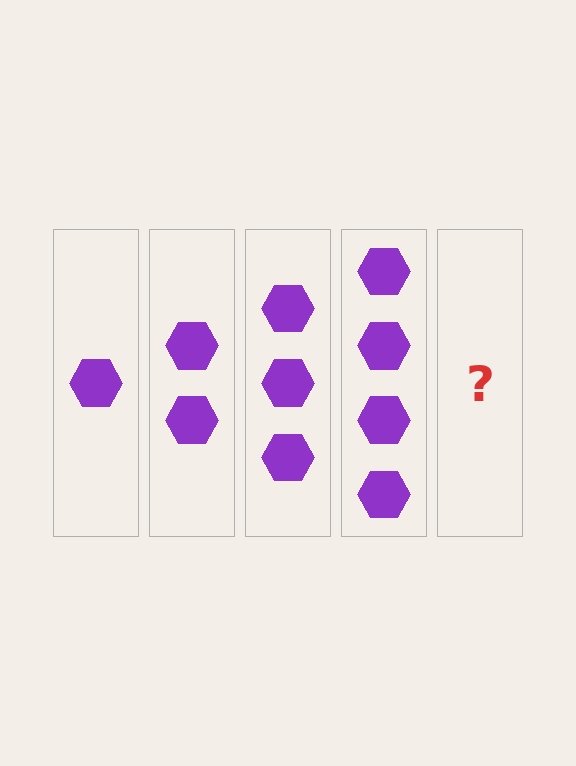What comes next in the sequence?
The next element should be 5 hexagons.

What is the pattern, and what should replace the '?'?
The pattern is that each step adds one more hexagon. The '?' should be 5 hexagons.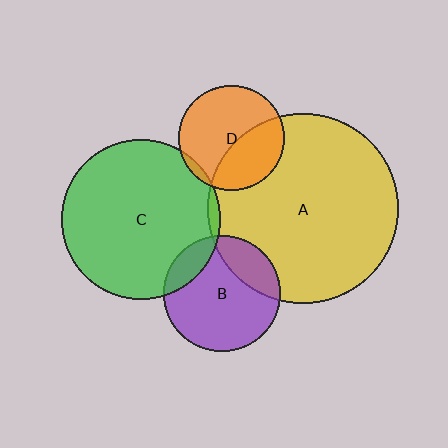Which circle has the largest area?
Circle A (yellow).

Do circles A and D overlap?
Yes.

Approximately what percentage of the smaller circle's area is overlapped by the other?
Approximately 40%.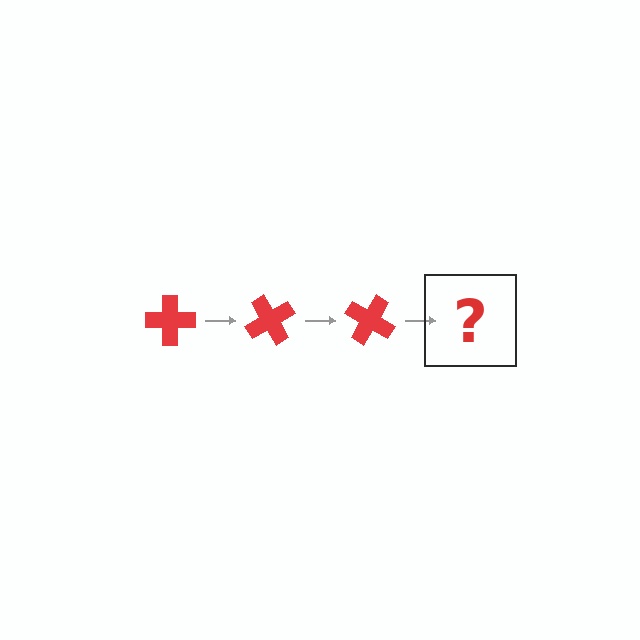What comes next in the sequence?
The next element should be a red cross rotated 180 degrees.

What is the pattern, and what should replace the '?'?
The pattern is that the cross rotates 60 degrees each step. The '?' should be a red cross rotated 180 degrees.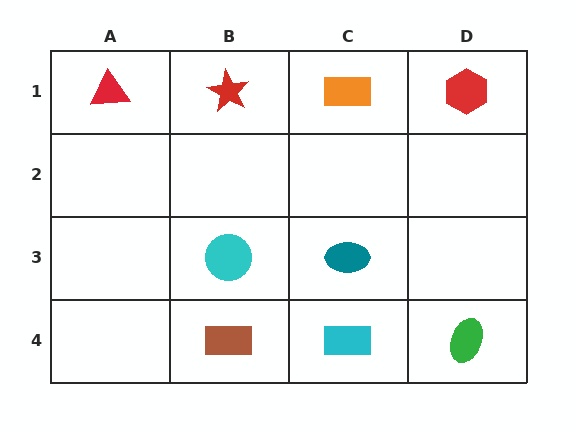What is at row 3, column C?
A teal ellipse.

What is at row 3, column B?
A cyan circle.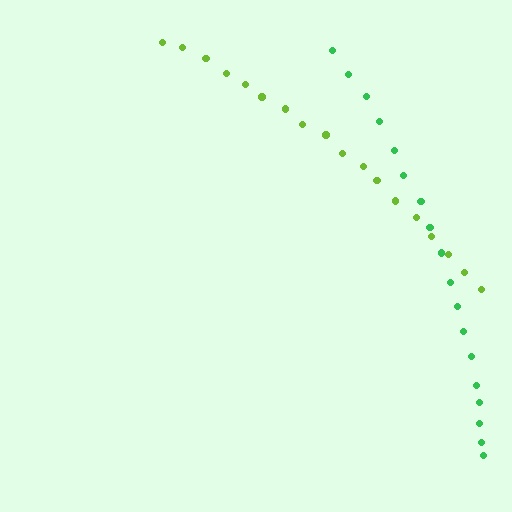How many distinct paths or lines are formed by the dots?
There are 2 distinct paths.